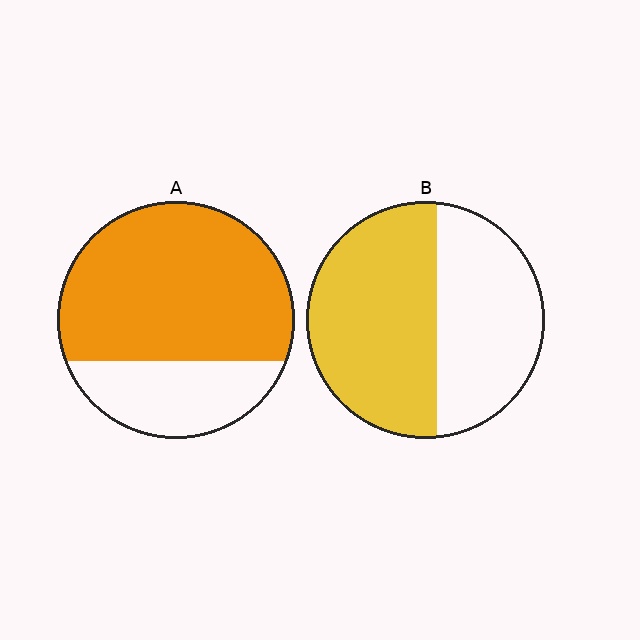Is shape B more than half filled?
Yes.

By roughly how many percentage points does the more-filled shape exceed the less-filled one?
By roughly 15 percentage points (A over B).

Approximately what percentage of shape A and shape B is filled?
A is approximately 70% and B is approximately 55%.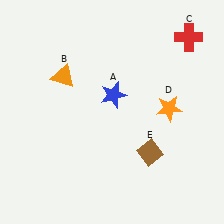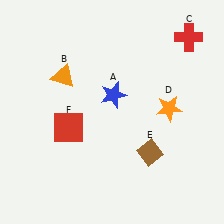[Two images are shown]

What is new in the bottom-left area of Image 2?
A red square (F) was added in the bottom-left area of Image 2.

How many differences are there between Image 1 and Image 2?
There is 1 difference between the two images.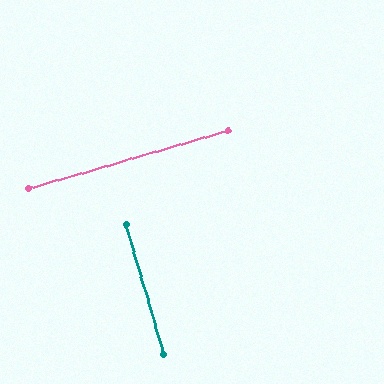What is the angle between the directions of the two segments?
Approximately 90 degrees.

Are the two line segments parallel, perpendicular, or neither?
Perpendicular — they meet at approximately 90°.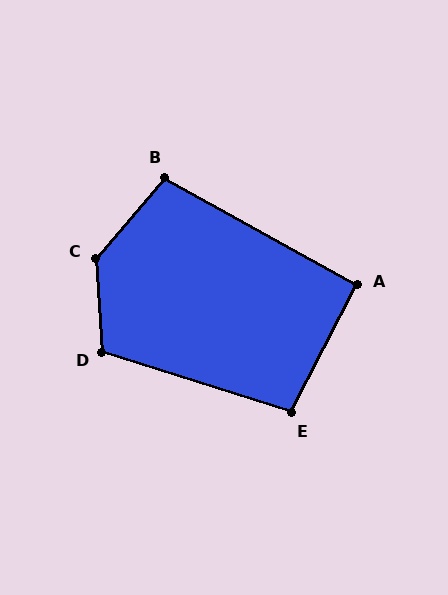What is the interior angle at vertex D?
Approximately 111 degrees (obtuse).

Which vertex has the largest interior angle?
C, at approximately 136 degrees.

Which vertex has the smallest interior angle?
A, at approximately 92 degrees.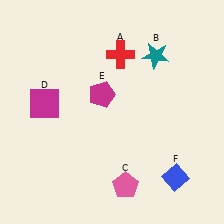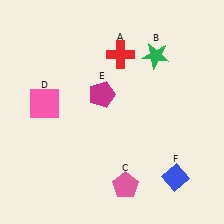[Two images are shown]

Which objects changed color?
B changed from teal to green. D changed from magenta to pink.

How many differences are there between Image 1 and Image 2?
There are 2 differences between the two images.